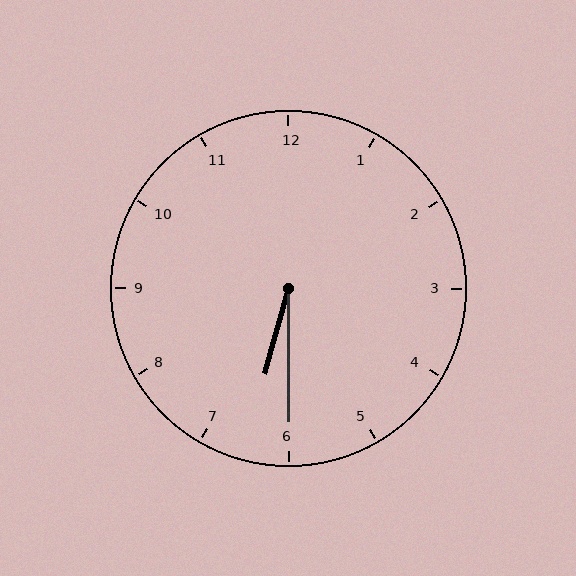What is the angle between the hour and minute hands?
Approximately 15 degrees.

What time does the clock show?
6:30.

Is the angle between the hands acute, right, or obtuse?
It is acute.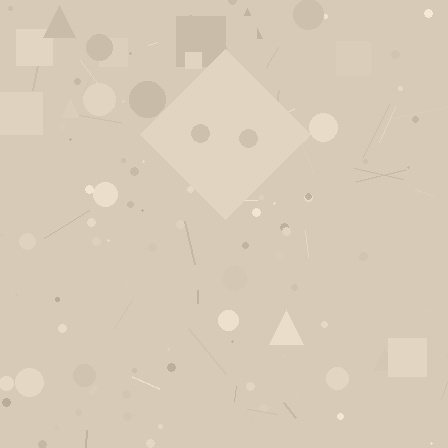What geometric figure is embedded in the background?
A diamond is embedded in the background.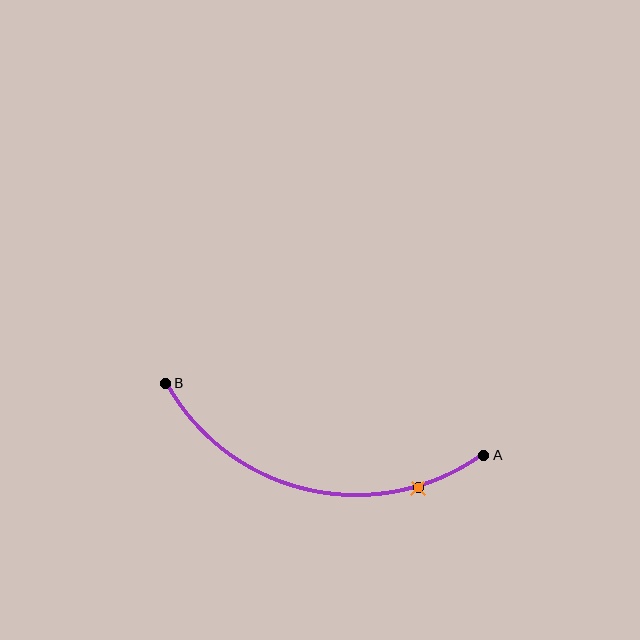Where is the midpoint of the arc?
The arc midpoint is the point on the curve farthest from the straight line joining A and B. It sits below that line.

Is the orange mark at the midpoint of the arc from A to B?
No. The orange mark lies on the arc but is closer to endpoint A. The arc midpoint would be at the point on the curve equidistant along the arc from both A and B.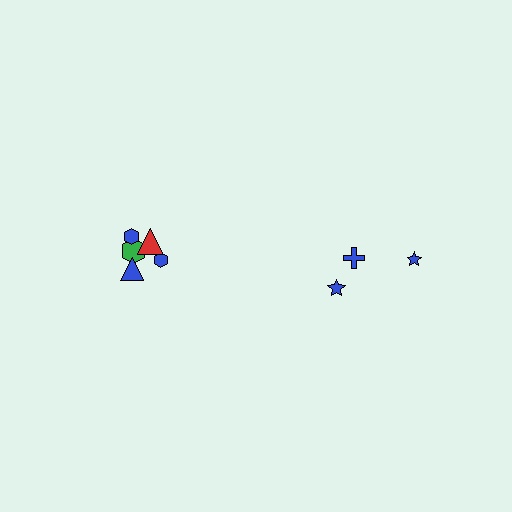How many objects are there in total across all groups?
There are 8 objects.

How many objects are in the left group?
There are 5 objects.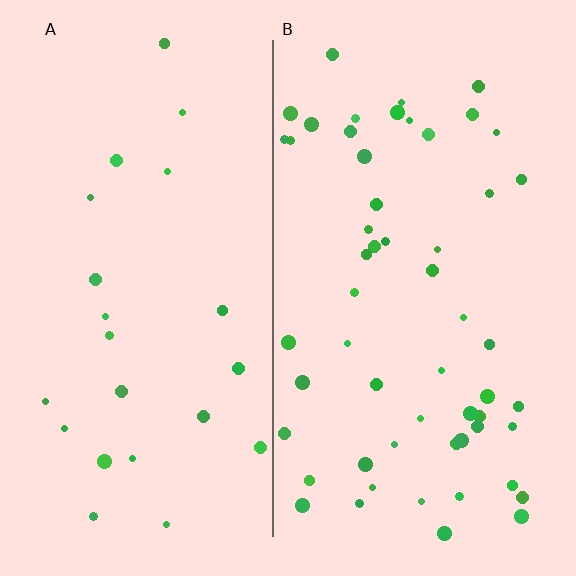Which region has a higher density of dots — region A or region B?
B (the right).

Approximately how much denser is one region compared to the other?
Approximately 2.5× — region B over region A.